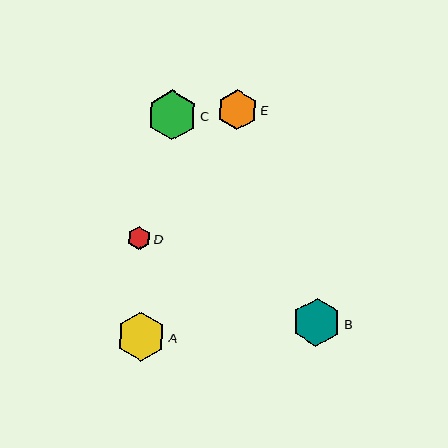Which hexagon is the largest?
Hexagon C is the largest with a size of approximately 50 pixels.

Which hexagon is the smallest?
Hexagon D is the smallest with a size of approximately 23 pixels.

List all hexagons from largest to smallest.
From largest to smallest: C, A, B, E, D.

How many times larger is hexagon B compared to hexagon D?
Hexagon B is approximately 2.1 times the size of hexagon D.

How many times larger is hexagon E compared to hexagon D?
Hexagon E is approximately 1.7 times the size of hexagon D.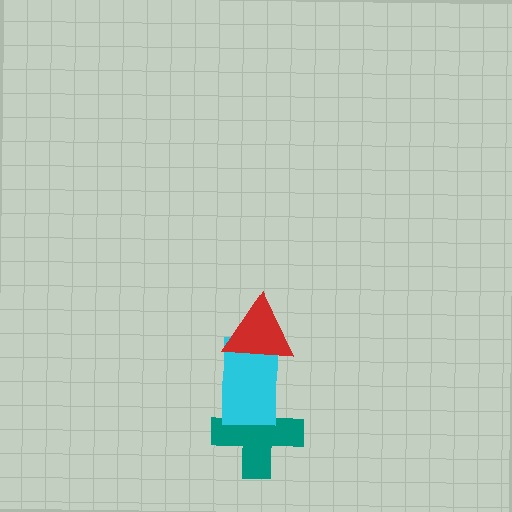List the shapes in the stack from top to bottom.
From top to bottom: the red triangle, the cyan rectangle, the teal cross.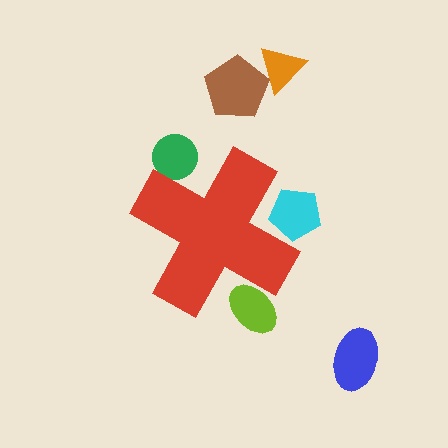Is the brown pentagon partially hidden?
No, the brown pentagon is fully visible.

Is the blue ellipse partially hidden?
No, the blue ellipse is fully visible.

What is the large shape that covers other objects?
A red cross.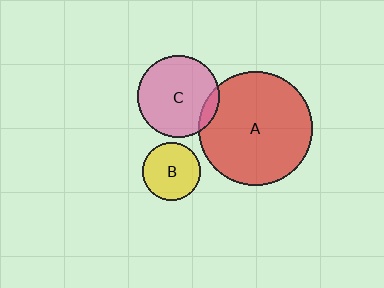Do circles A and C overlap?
Yes.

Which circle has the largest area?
Circle A (red).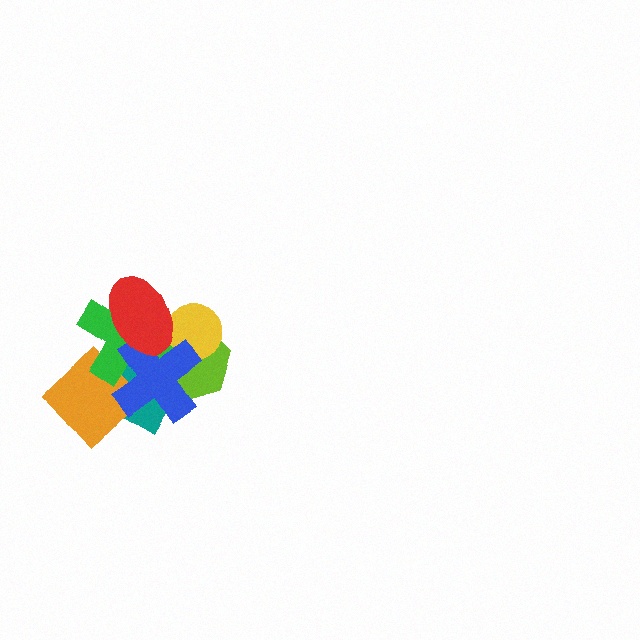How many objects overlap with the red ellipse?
4 objects overlap with the red ellipse.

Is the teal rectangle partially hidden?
Yes, it is partially covered by another shape.